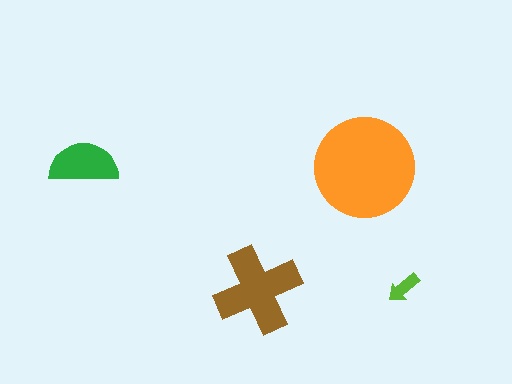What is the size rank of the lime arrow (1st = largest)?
4th.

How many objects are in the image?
There are 4 objects in the image.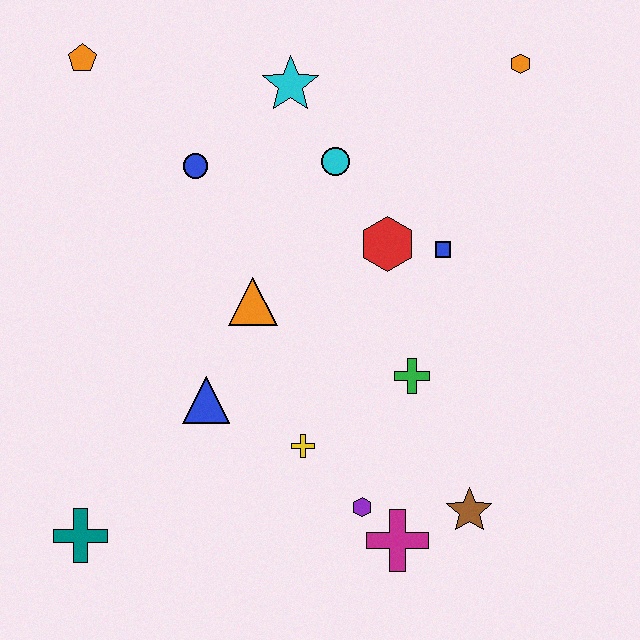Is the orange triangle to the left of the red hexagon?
Yes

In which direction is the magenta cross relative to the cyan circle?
The magenta cross is below the cyan circle.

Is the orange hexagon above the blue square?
Yes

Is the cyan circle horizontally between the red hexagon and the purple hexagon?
No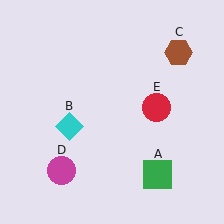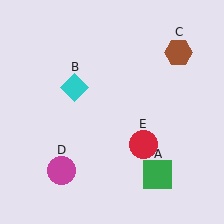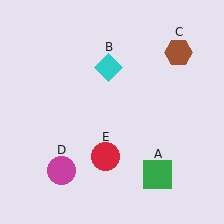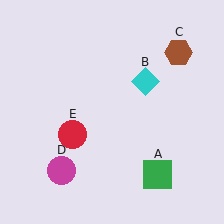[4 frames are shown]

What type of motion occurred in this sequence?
The cyan diamond (object B), red circle (object E) rotated clockwise around the center of the scene.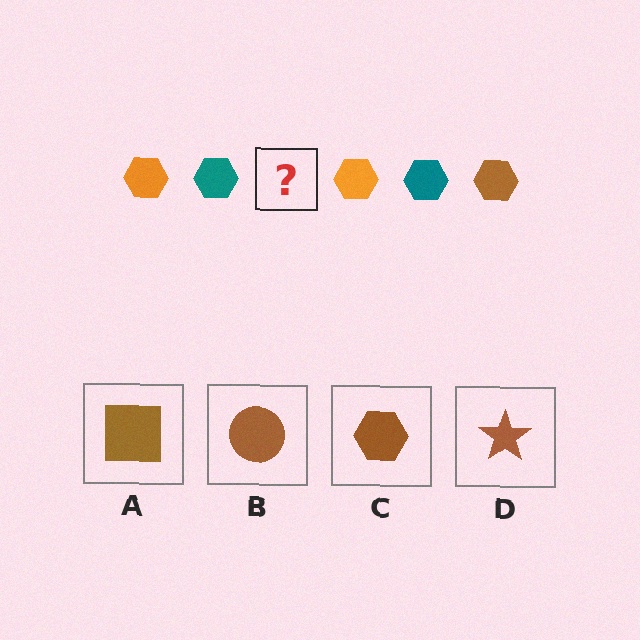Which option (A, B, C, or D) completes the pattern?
C.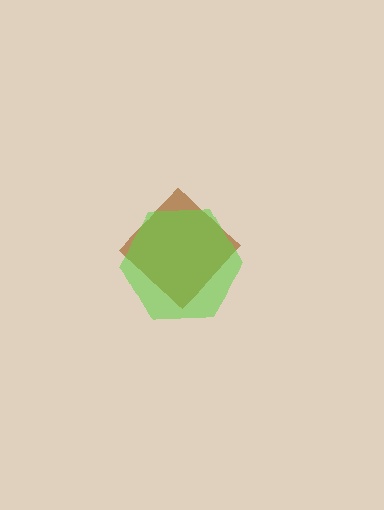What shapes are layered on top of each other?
The layered shapes are: a brown diamond, a lime hexagon.